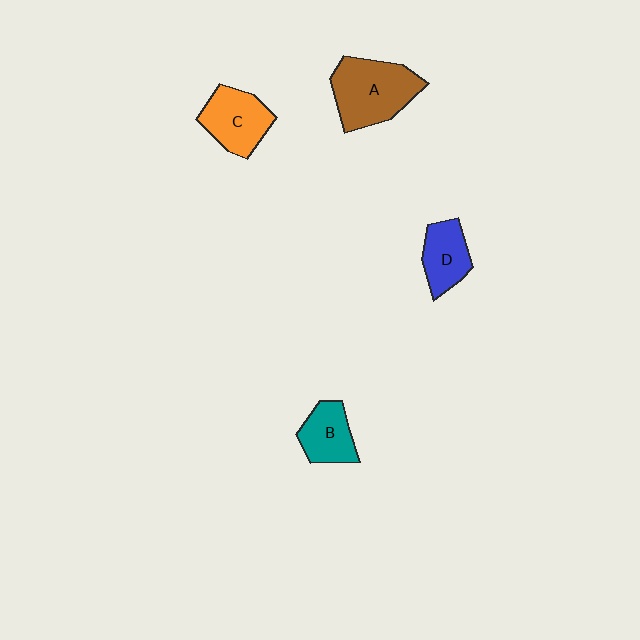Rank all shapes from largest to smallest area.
From largest to smallest: A (brown), C (orange), B (teal), D (blue).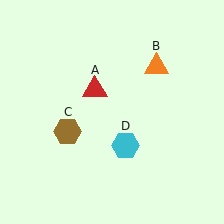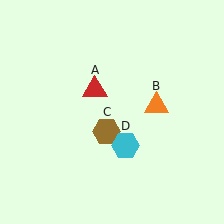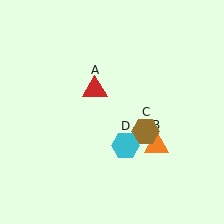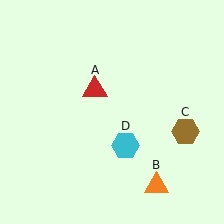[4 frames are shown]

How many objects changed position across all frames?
2 objects changed position: orange triangle (object B), brown hexagon (object C).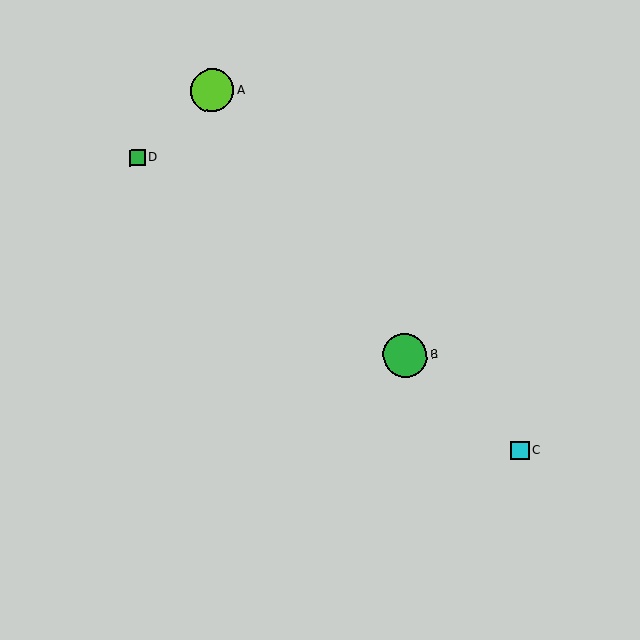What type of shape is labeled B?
Shape B is a green circle.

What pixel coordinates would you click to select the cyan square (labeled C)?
Click at (520, 451) to select the cyan square C.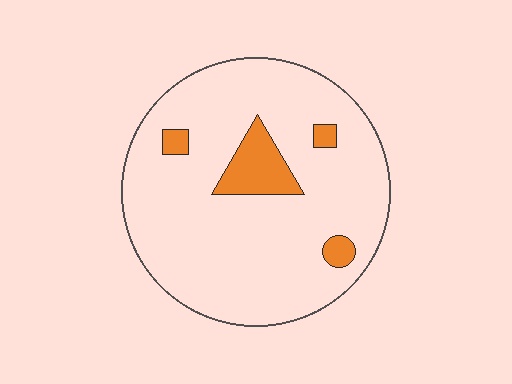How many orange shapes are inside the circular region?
4.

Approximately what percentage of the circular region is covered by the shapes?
Approximately 10%.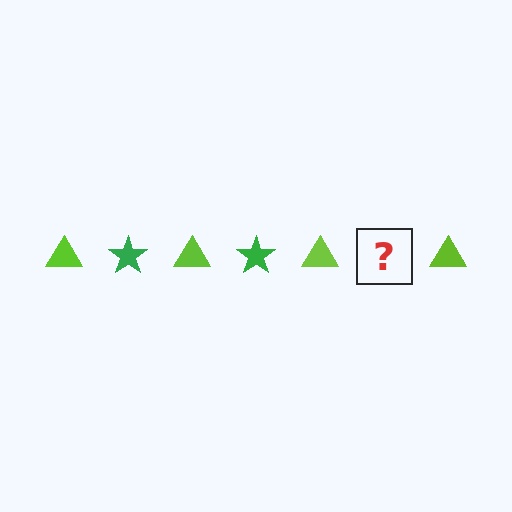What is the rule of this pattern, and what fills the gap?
The rule is that the pattern alternates between lime triangle and green star. The gap should be filled with a green star.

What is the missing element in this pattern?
The missing element is a green star.